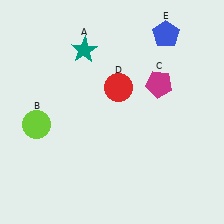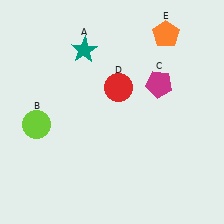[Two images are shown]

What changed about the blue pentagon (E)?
In Image 1, E is blue. In Image 2, it changed to orange.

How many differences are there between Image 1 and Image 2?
There is 1 difference between the two images.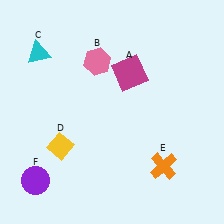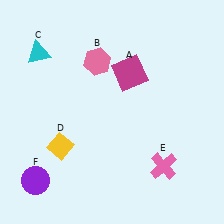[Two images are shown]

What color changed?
The cross (E) changed from orange in Image 1 to pink in Image 2.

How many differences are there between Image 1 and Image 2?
There is 1 difference between the two images.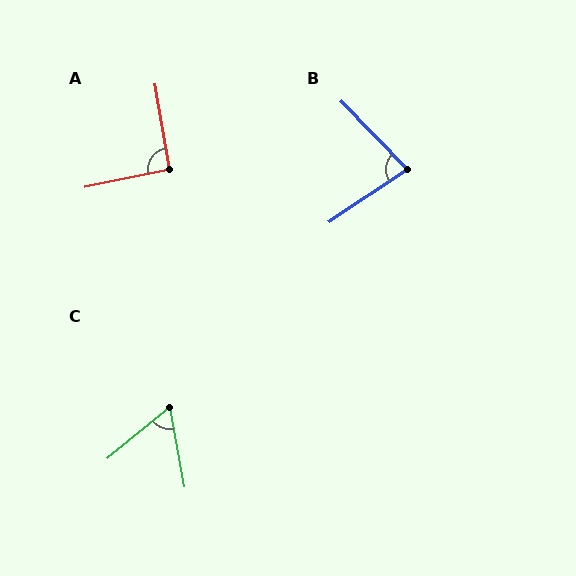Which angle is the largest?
A, at approximately 92 degrees.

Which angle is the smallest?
C, at approximately 61 degrees.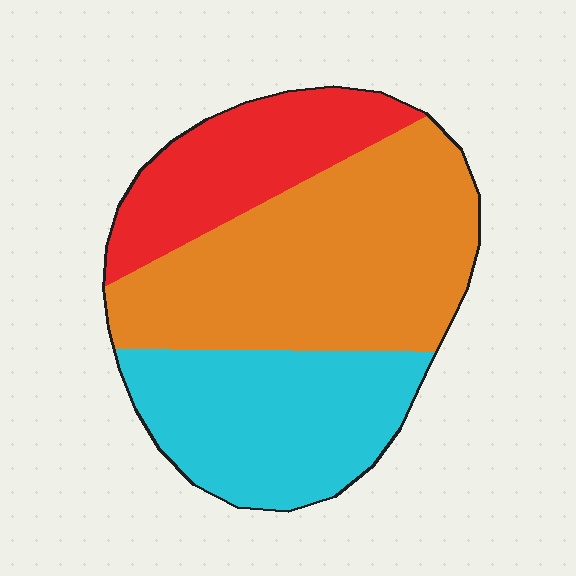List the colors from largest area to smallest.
From largest to smallest: orange, cyan, red.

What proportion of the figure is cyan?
Cyan takes up between a sixth and a third of the figure.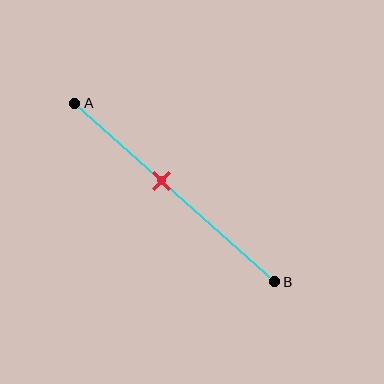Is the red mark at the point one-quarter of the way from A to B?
No, the mark is at about 45% from A, not at the 25% one-quarter point.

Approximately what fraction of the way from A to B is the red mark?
The red mark is approximately 45% of the way from A to B.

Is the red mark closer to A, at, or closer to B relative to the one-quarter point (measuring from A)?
The red mark is closer to point B than the one-quarter point of segment AB.